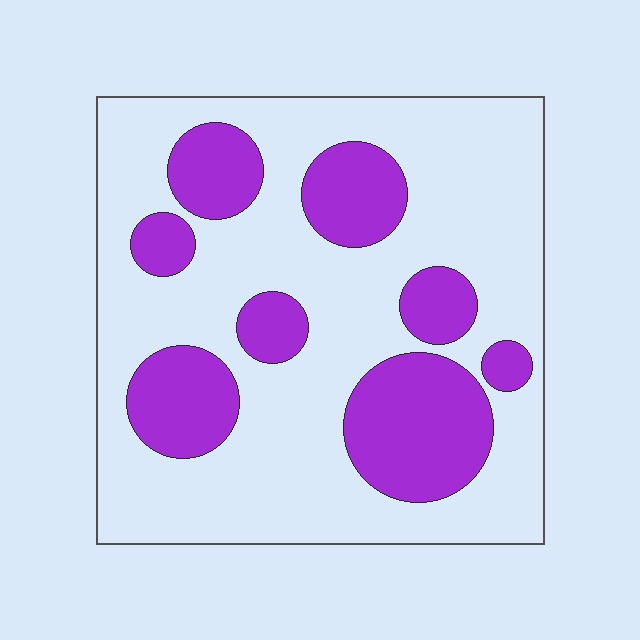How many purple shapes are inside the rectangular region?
8.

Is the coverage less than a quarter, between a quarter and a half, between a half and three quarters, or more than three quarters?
Between a quarter and a half.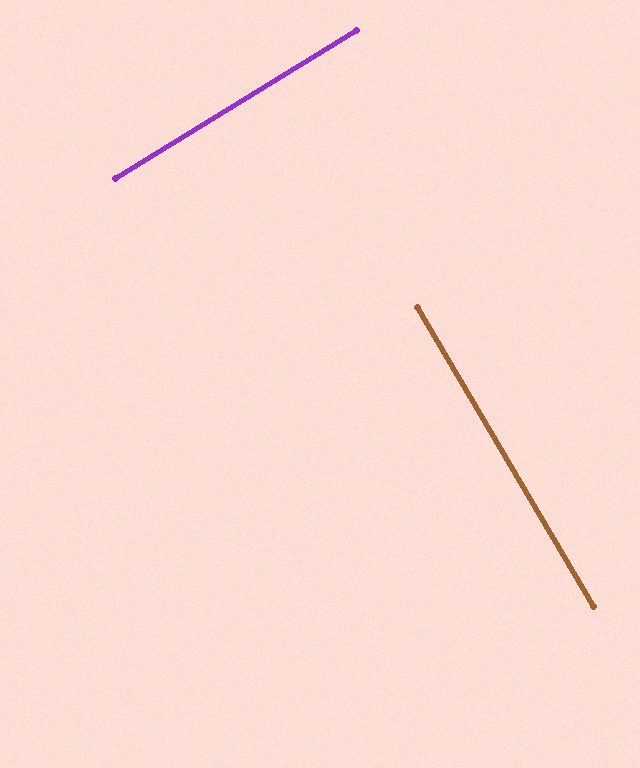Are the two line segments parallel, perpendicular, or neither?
Perpendicular — they meet at approximately 89°.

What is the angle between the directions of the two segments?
Approximately 89 degrees.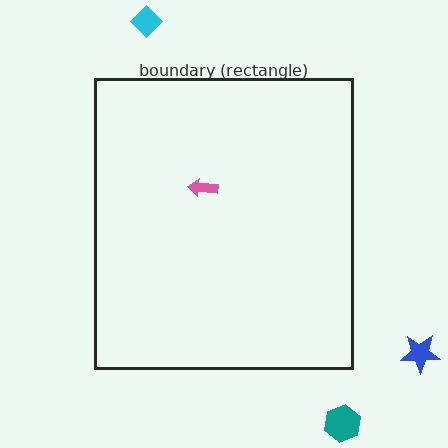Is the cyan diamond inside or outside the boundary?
Outside.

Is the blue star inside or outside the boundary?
Outside.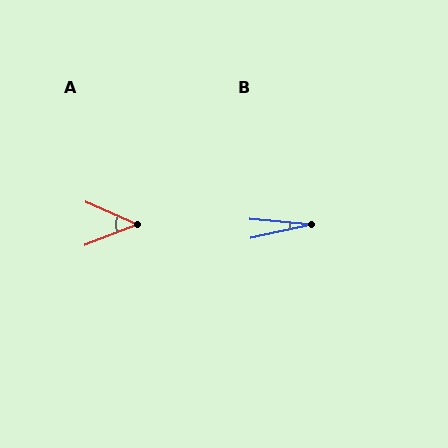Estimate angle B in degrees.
Approximately 17 degrees.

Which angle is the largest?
A, at approximately 45 degrees.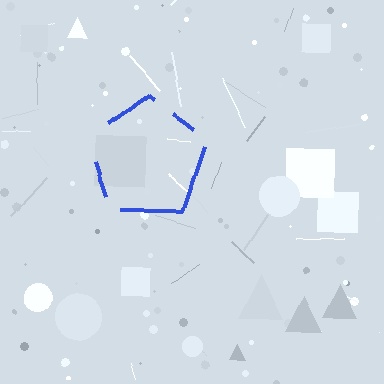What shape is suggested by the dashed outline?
The dashed outline suggests a pentagon.